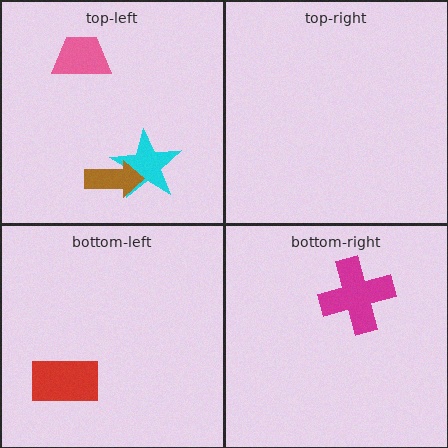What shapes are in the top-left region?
The pink trapezoid, the cyan star, the brown arrow.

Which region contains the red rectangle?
The bottom-left region.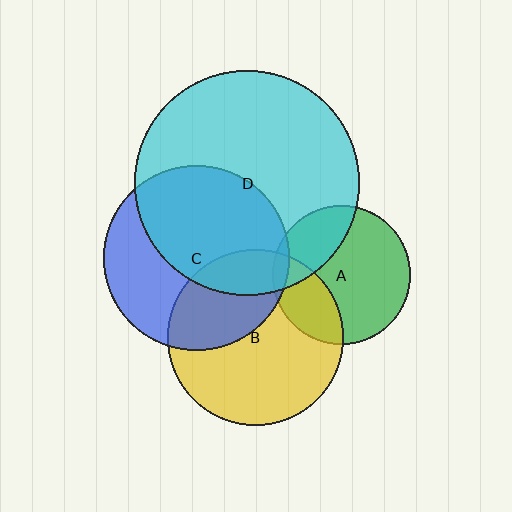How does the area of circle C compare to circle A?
Approximately 1.8 times.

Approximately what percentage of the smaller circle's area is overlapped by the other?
Approximately 55%.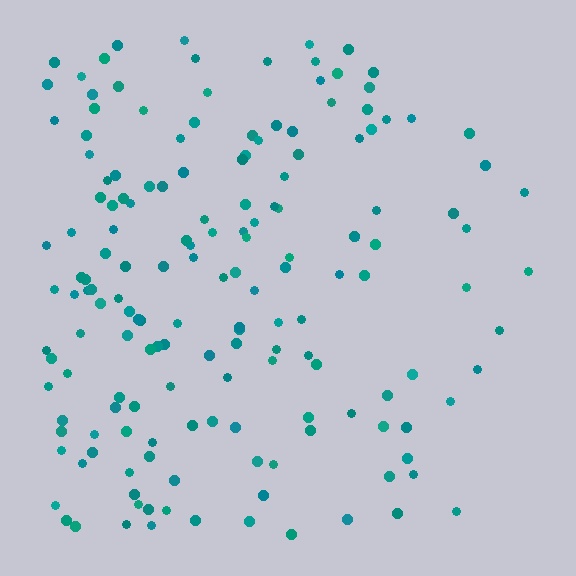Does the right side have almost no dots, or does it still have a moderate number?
Still a moderate number, just noticeably fewer than the left.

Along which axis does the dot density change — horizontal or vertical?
Horizontal.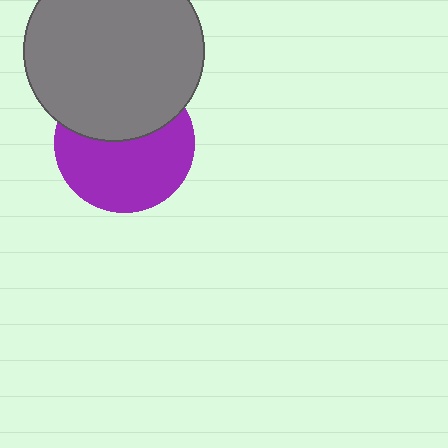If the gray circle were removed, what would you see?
You would see the complete purple circle.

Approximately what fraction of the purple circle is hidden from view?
Roughly 40% of the purple circle is hidden behind the gray circle.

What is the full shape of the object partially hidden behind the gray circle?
The partially hidden object is a purple circle.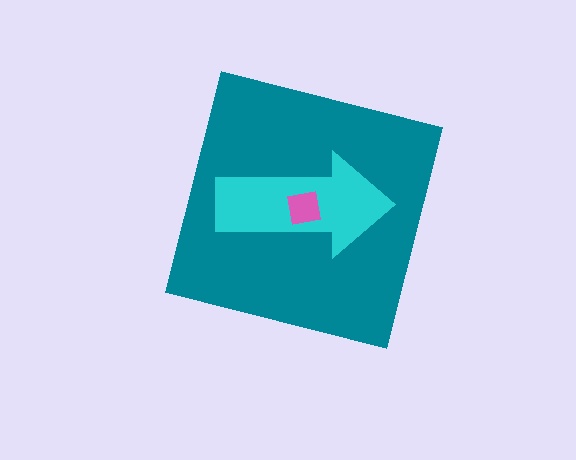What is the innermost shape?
The pink square.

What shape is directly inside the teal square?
The cyan arrow.